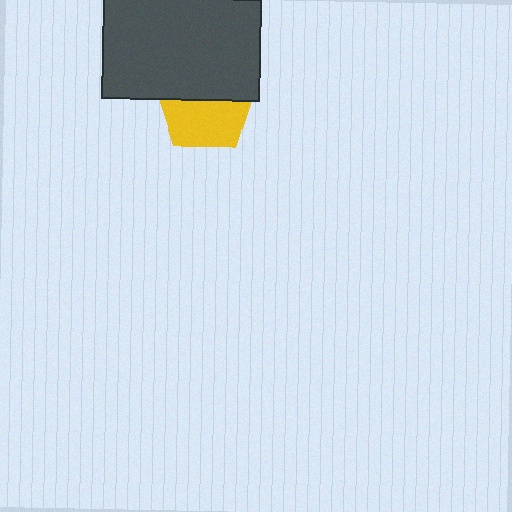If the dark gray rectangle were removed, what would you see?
You would see the complete yellow pentagon.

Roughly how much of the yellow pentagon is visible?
About half of it is visible (roughly 54%).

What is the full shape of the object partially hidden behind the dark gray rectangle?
The partially hidden object is a yellow pentagon.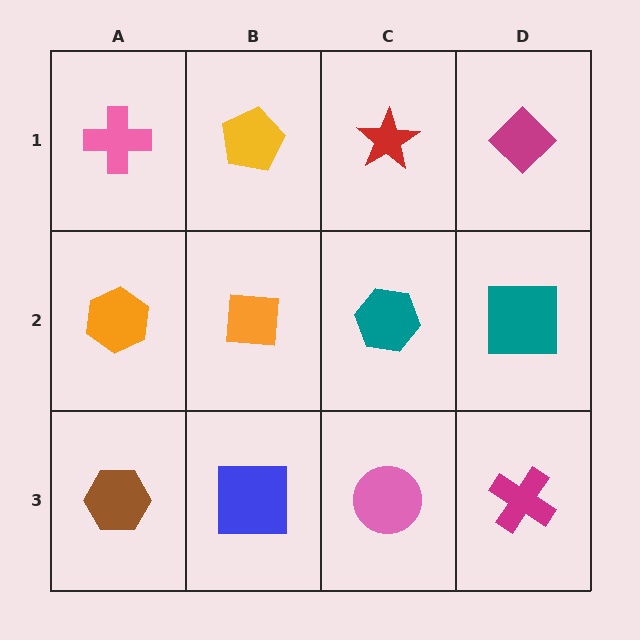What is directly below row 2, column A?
A brown hexagon.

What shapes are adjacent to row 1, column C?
A teal hexagon (row 2, column C), a yellow pentagon (row 1, column B), a magenta diamond (row 1, column D).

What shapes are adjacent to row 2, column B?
A yellow pentagon (row 1, column B), a blue square (row 3, column B), an orange hexagon (row 2, column A), a teal hexagon (row 2, column C).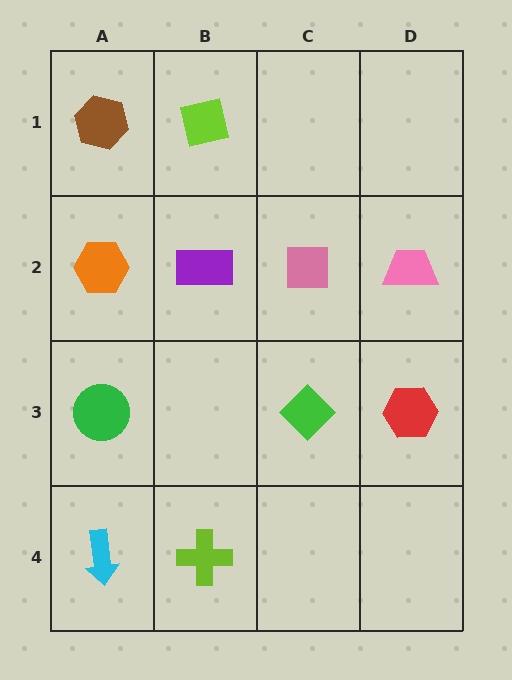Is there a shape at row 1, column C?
No, that cell is empty.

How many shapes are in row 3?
3 shapes.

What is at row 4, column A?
A cyan arrow.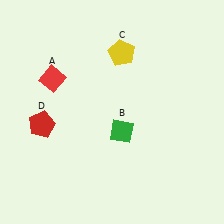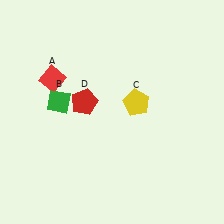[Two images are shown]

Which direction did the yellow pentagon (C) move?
The yellow pentagon (C) moved down.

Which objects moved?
The objects that moved are: the green diamond (B), the yellow pentagon (C), the red pentagon (D).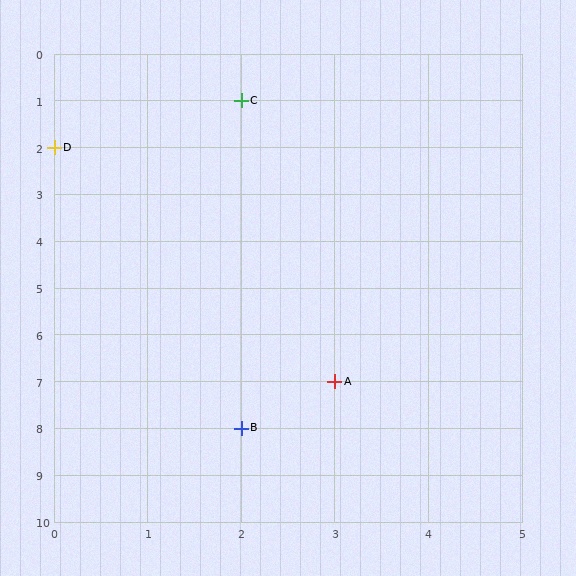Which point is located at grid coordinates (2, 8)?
Point B is at (2, 8).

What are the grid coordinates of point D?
Point D is at grid coordinates (0, 2).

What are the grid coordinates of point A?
Point A is at grid coordinates (3, 7).